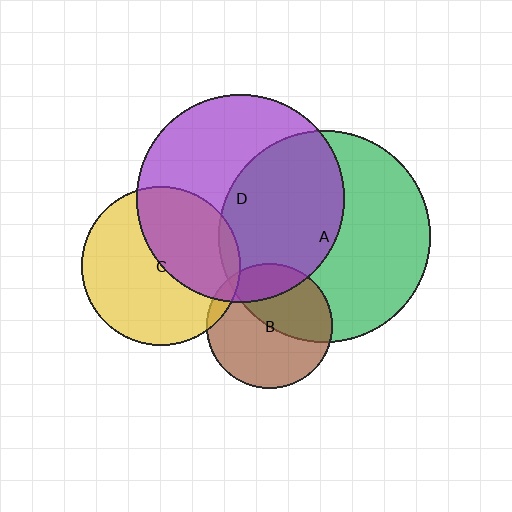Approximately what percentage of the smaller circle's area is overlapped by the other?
Approximately 5%.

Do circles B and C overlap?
Yes.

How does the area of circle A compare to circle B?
Approximately 2.9 times.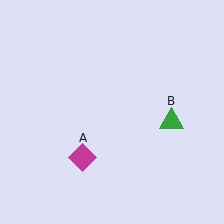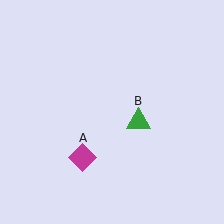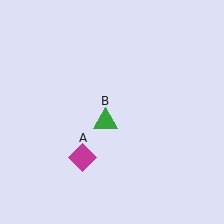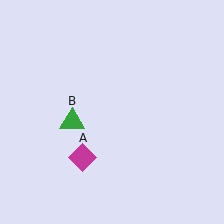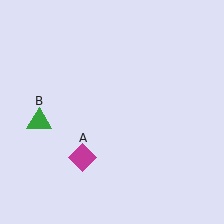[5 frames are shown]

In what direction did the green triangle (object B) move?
The green triangle (object B) moved left.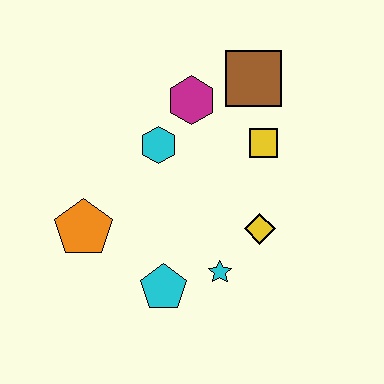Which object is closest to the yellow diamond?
The cyan star is closest to the yellow diamond.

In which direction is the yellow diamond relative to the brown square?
The yellow diamond is below the brown square.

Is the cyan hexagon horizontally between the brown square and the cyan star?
No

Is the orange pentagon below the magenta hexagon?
Yes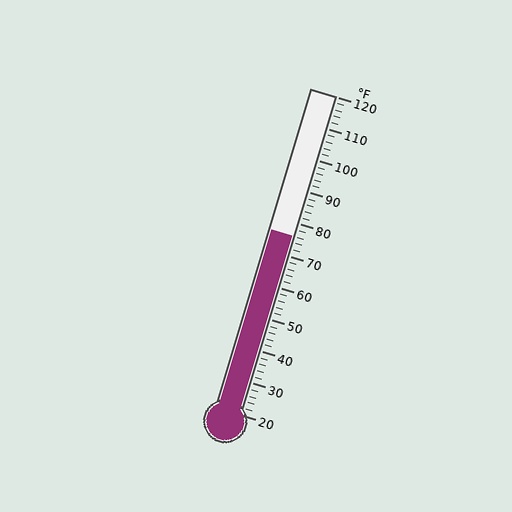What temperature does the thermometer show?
The thermometer shows approximately 76°F.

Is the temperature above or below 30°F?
The temperature is above 30°F.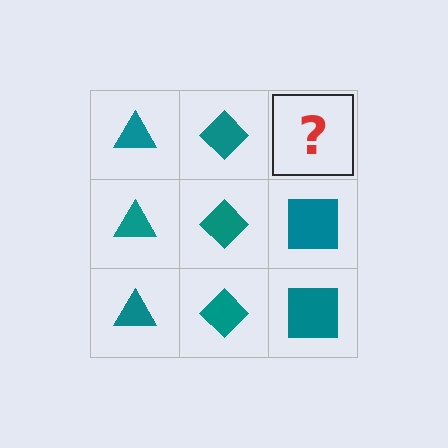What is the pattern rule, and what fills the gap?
The rule is that each column has a consistent shape. The gap should be filled with a teal square.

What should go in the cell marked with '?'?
The missing cell should contain a teal square.